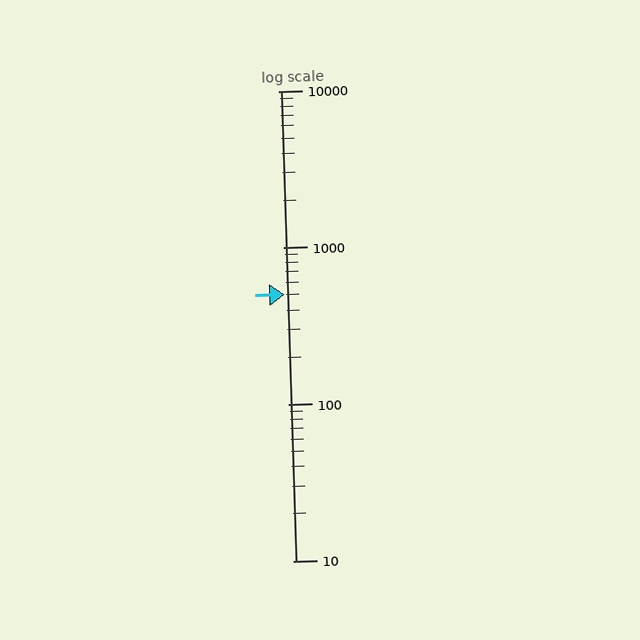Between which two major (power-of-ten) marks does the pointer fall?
The pointer is between 100 and 1000.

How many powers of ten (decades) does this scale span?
The scale spans 3 decades, from 10 to 10000.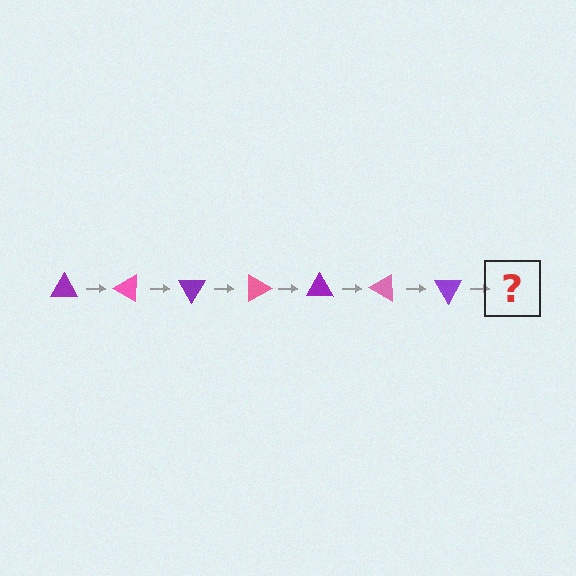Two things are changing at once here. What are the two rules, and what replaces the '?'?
The two rules are that it rotates 30 degrees each step and the color cycles through purple and pink. The '?' should be a pink triangle, rotated 210 degrees from the start.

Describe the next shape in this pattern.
It should be a pink triangle, rotated 210 degrees from the start.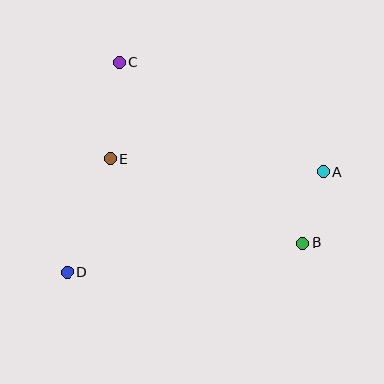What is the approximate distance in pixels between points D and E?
The distance between D and E is approximately 121 pixels.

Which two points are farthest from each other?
Points A and D are farthest from each other.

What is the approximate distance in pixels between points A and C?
The distance between A and C is approximately 231 pixels.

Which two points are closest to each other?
Points A and B are closest to each other.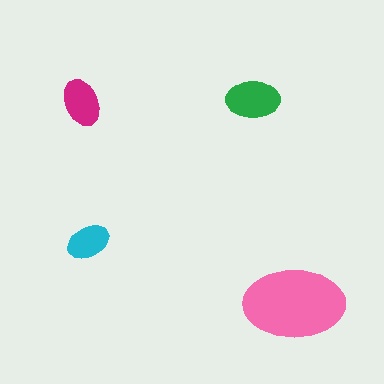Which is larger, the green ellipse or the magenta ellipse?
The green one.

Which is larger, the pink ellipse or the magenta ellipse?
The pink one.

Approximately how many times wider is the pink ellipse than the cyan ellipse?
About 2.5 times wider.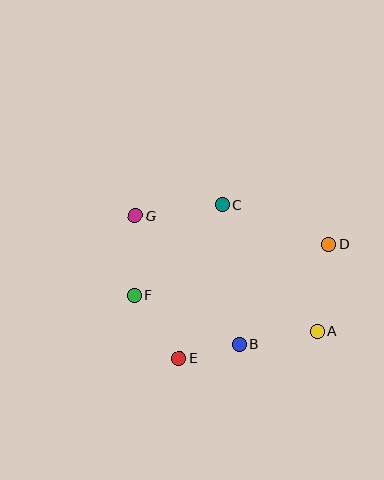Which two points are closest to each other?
Points B and E are closest to each other.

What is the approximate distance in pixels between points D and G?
The distance between D and G is approximately 196 pixels.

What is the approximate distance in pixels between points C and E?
The distance between C and E is approximately 160 pixels.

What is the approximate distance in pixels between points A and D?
The distance between A and D is approximately 87 pixels.